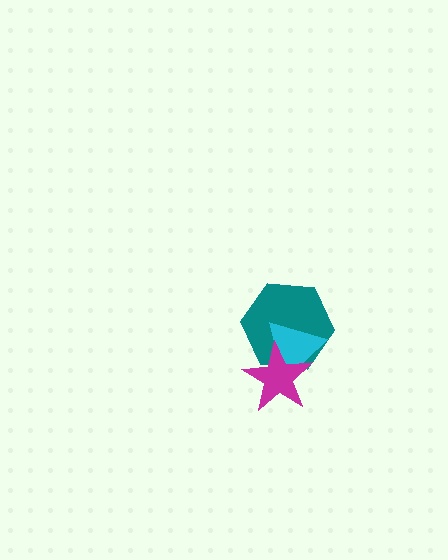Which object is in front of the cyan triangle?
The magenta star is in front of the cyan triangle.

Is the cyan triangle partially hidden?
Yes, it is partially covered by another shape.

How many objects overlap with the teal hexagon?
2 objects overlap with the teal hexagon.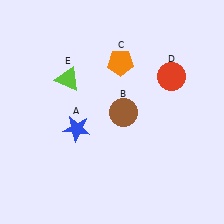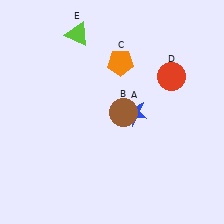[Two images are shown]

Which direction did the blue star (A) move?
The blue star (A) moved right.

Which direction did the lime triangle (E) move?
The lime triangle (E) moved up.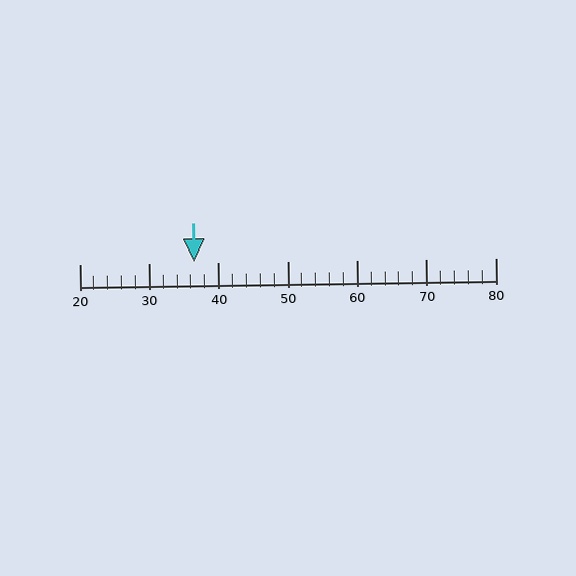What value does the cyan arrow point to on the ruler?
The cyan arrow points to approximately 36.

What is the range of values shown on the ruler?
The ruler shows values from 20 to 80.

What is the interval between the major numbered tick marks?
The major tick marks are spaced 10 units apart.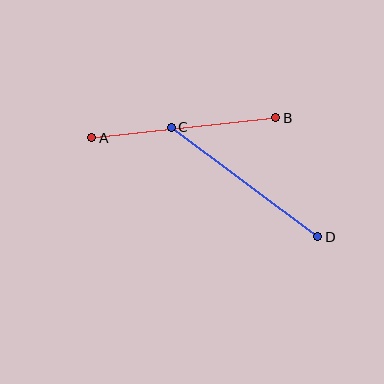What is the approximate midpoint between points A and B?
The midpoint is at approximately (184, 128) pixels.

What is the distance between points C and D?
The distance is approximately 183 pixels.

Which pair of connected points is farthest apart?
Points A and B are farthest apart.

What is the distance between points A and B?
The distance is approximately 185 pixels.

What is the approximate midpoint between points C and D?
The midpoint is at approximately (244, 182) pixels.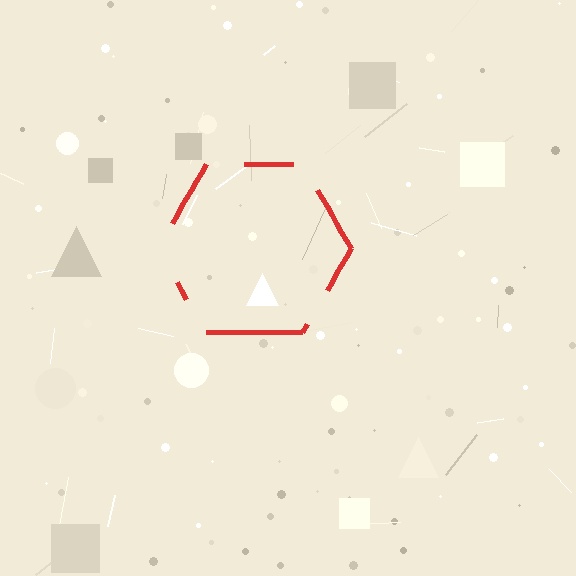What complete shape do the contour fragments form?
The contour fragments form a hexagon.